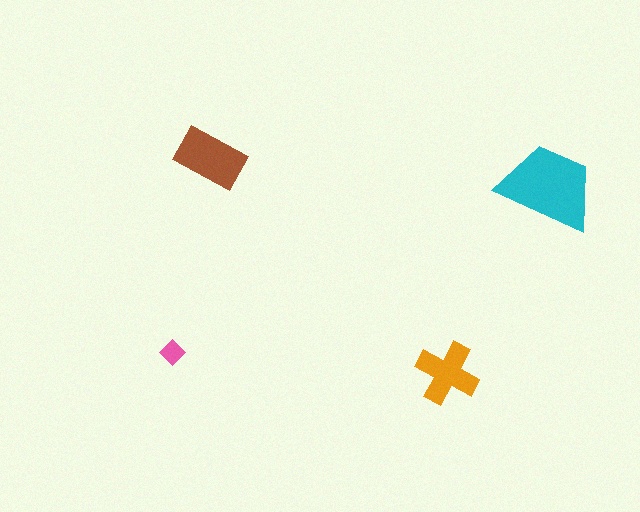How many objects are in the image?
There are 4 objects in the image.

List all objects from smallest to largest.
The pink diamond, the orange cross, the brown rectangle, the cyan trapezoid.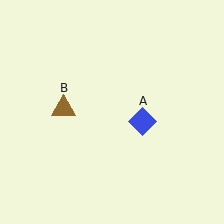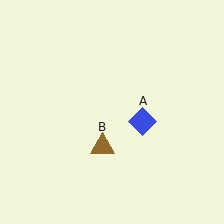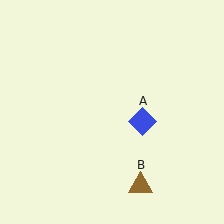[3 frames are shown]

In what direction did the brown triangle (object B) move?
The brown triangle (object B) moved down and to the right.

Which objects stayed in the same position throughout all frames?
Blue diamond (object A) remained stationary.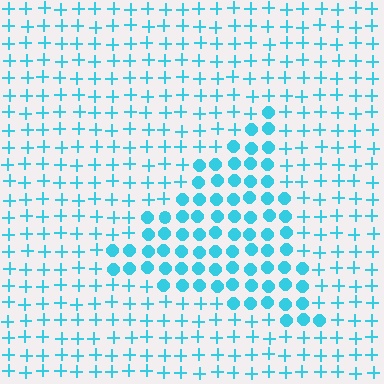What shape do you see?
I see a triangle.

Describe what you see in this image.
The image is filled with small cyan elements arranged in a uniform grid. A triangle-shaped region contains circles, while the surrounding area contains plus signs. The boundary is defined purely by the change in element shape.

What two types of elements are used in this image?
The image uses circles inside the triangle region and plus signs outside it.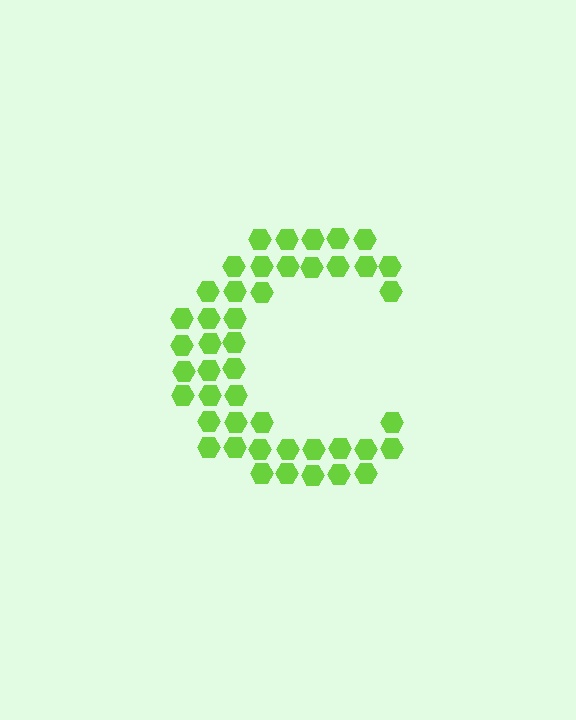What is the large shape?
The large shape is the letter C.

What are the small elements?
The small elements are hexagons.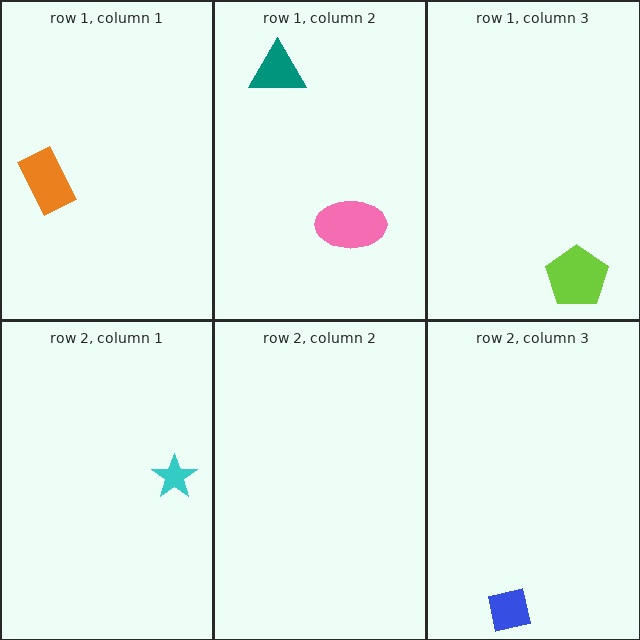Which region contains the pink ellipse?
The row 1, column 2 region.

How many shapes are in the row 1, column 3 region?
1.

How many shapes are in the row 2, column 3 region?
1.